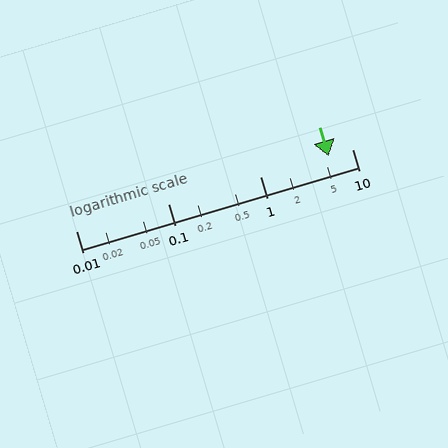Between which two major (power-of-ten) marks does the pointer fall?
The pointer is between 1 and 10.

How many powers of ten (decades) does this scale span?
The scale spans 3 decades, from 0.01 to 10.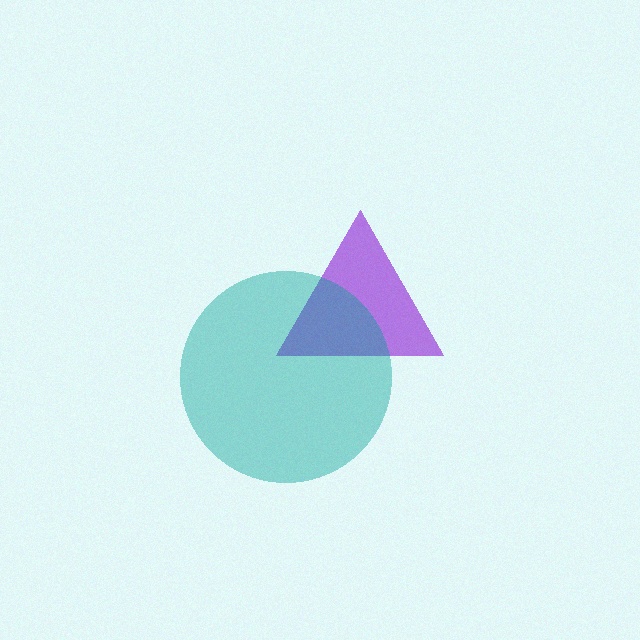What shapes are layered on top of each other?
The layered shapes are: a purple triangle, a teal circle.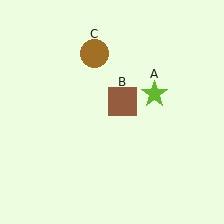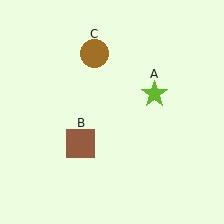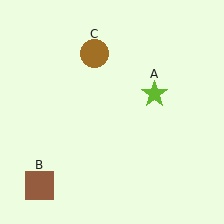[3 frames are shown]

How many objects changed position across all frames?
1 object changed position: brown square (object B).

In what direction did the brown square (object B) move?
The brown square (object B) moved down and to the left.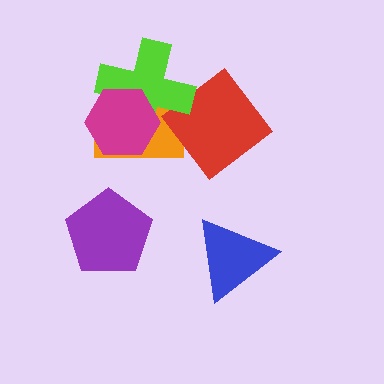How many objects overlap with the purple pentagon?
0 objects overlap with the purple pentagon.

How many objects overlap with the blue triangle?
0 objects overlap with the blue triangle.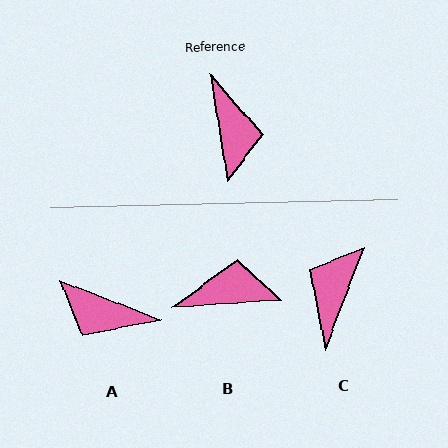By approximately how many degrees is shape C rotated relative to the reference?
Approximately 150 degrees counter-clockwise.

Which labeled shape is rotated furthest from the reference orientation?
C, about 150 degrees away.